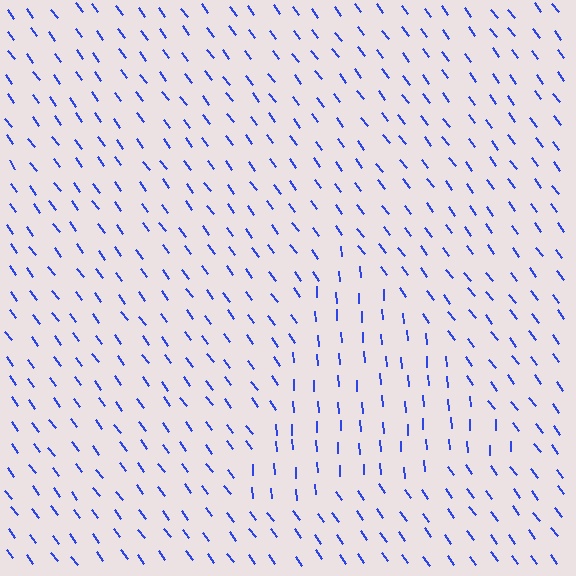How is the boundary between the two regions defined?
The boundary is defined purely by a change in line orientation (approximately 33 degrees difference). All lines are the same color and thickness.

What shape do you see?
I see a triangle.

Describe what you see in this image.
The image is filled with small blue line segments. A triangle region in the image has lines oriented differently from the surrounding lines, creating a visible texture boundary.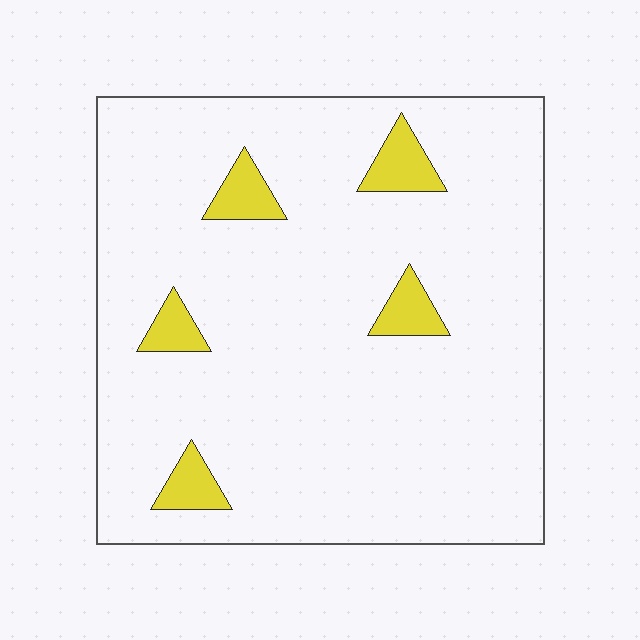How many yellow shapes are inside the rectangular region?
5.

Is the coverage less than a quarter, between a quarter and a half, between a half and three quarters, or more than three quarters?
Less than a quarter.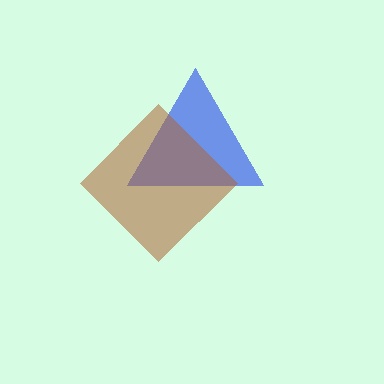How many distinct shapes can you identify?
There are 2 distinct shapes: a blue triangle, a brown diamond.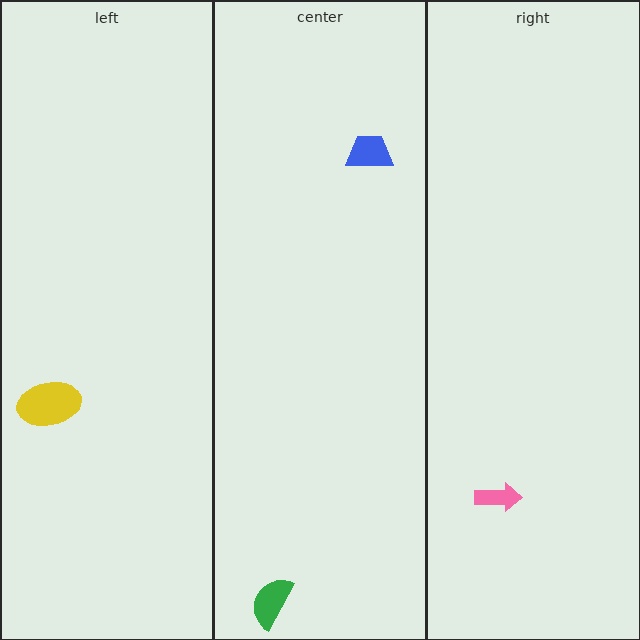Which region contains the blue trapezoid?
The center region.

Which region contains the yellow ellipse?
The left region.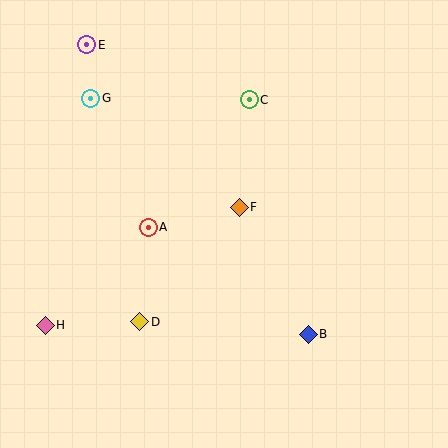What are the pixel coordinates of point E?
Point E is at (87, 45).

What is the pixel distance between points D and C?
The distance between D and C is 248 pixels.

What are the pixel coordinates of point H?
Point H is at (45, 325).